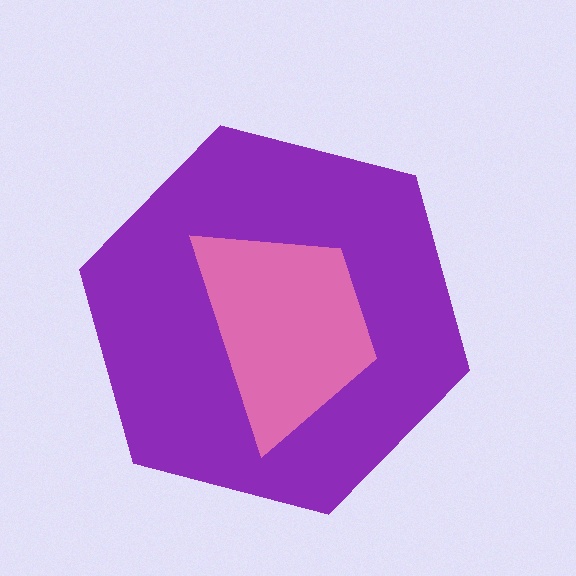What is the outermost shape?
The purple hexagon.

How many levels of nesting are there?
2.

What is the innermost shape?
The pink trapezoid.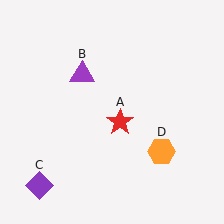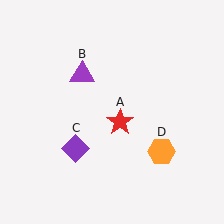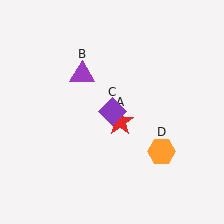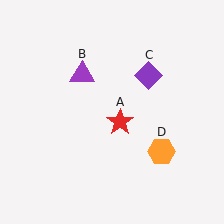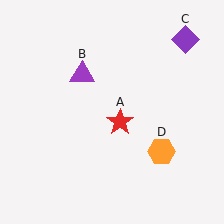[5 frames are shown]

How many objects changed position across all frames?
1 object changed position: purple diamond (object C).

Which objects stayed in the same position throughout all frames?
Red star (object A) and purple triangle (object B) and orange hexagon (object D) remained stationary.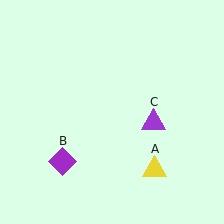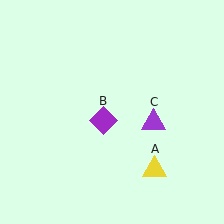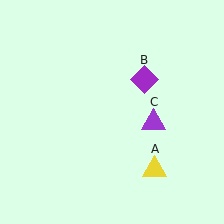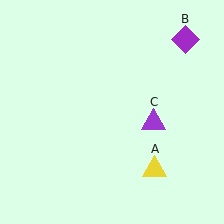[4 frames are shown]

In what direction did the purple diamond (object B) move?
The purple diamond (object B) moved up and to the right.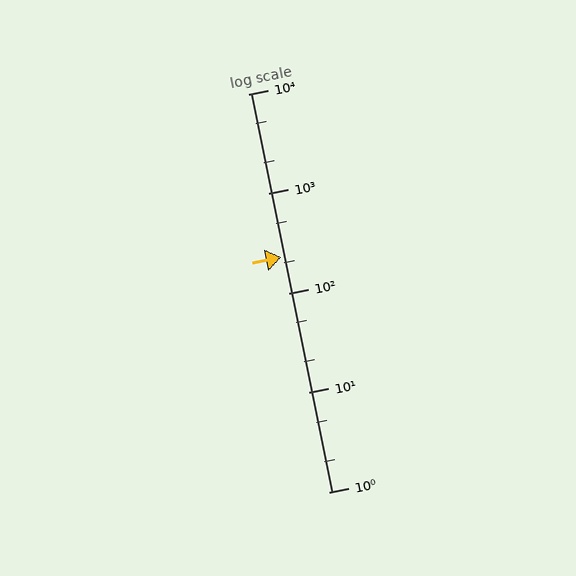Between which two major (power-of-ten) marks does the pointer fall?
The pointer is between 100 and 1000.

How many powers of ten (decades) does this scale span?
The scale spans 4 decades, from 1 to 10000.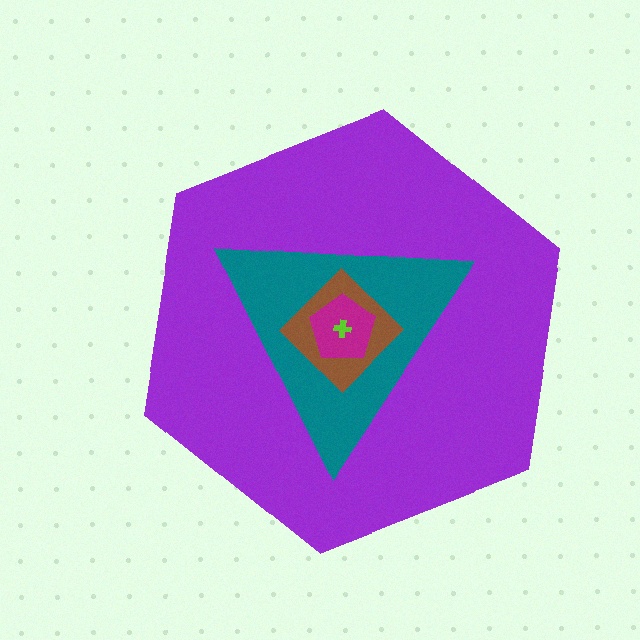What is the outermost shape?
The purple hexagon.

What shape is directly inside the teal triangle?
The brown diamond.